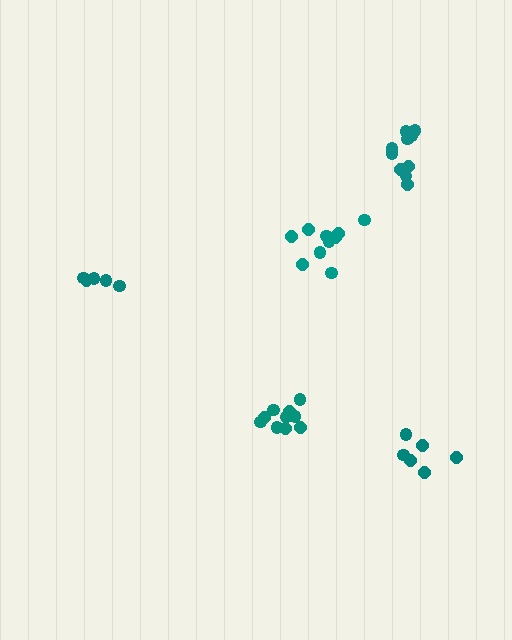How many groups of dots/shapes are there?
There are 5 groups.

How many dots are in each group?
Group 1: 10 dots, Group 2: 5 dots, Group 3: 10 dots, Group 4: 10 dots, Group 5: 6 dots (41 total).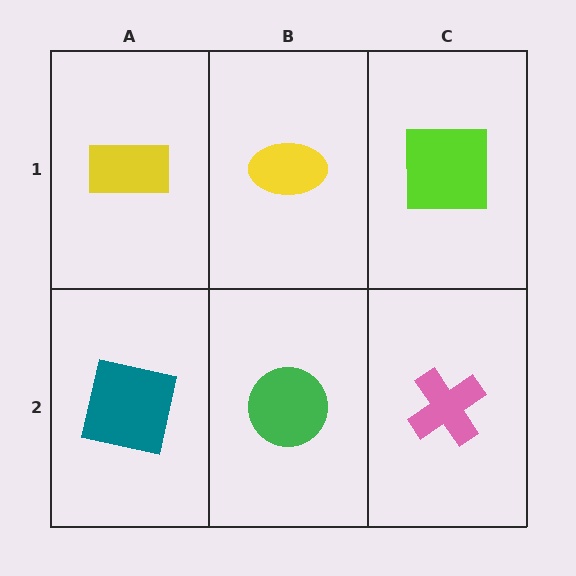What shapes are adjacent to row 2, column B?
A yellow ellipse (row 1, column B), a teal square (row 2, column A), a pink cross (row 2, column C).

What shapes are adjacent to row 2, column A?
A yellow rectangle (row 1, column A), a green circle (row 2, column B).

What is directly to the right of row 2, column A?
A green circle.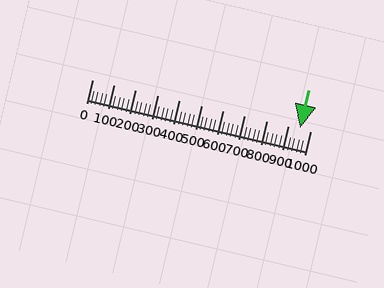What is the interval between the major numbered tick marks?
The major tick marks are spaced 100 units apart.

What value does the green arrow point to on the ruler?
The green arrow points to approximately 952.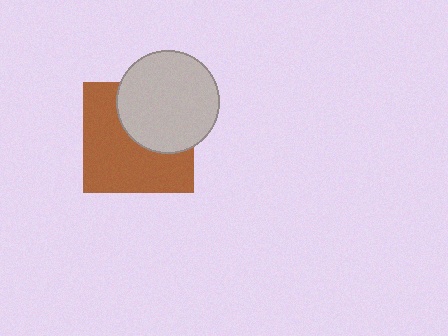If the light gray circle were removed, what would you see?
You would see the complete brown square.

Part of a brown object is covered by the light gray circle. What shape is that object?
It is a square.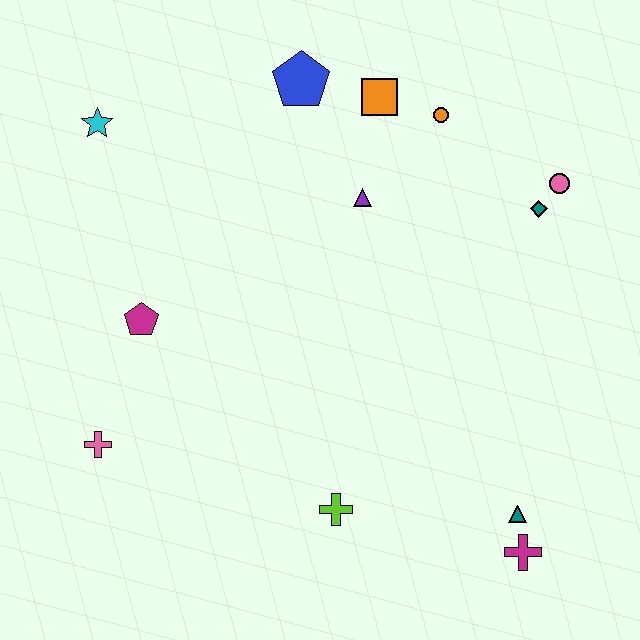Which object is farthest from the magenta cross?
The cyan star is farthest from the magenta cross.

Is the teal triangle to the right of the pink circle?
No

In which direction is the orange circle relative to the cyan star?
The orange circle is to the right of the cyan star.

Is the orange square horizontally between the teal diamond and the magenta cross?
No